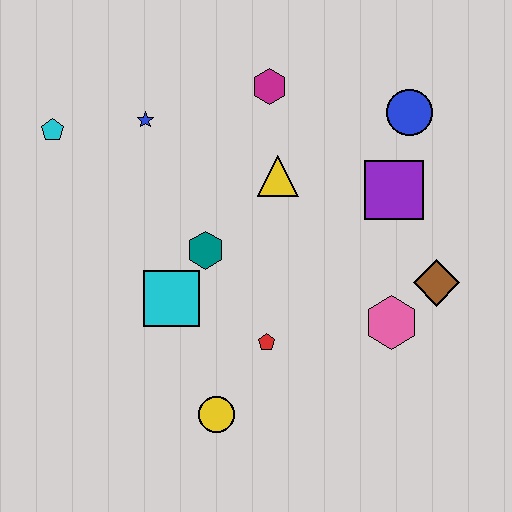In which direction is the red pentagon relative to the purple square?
The red pentagon is below the purple square.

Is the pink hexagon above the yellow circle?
Yes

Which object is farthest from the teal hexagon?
The blue circle is farthest from the teal hexagon.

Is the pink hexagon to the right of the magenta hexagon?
Yes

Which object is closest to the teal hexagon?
The cyan square is closest to the teal hexagon.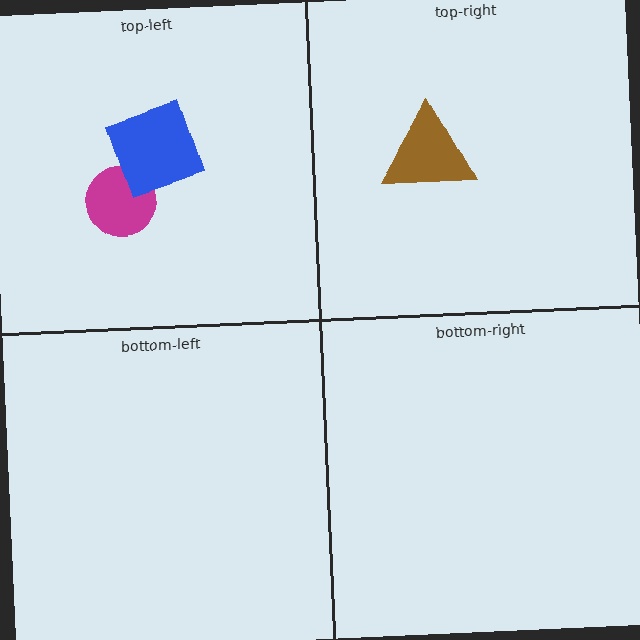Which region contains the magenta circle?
The top-left region.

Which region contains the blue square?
The top-left region.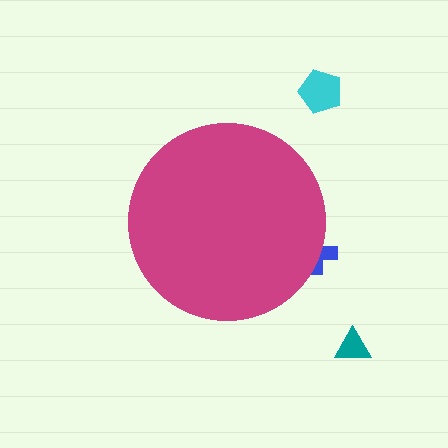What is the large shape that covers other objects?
A magenta circle.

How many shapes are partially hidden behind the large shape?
1 shape is partially hidden.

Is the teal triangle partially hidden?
No, the teal triangle is fully visible.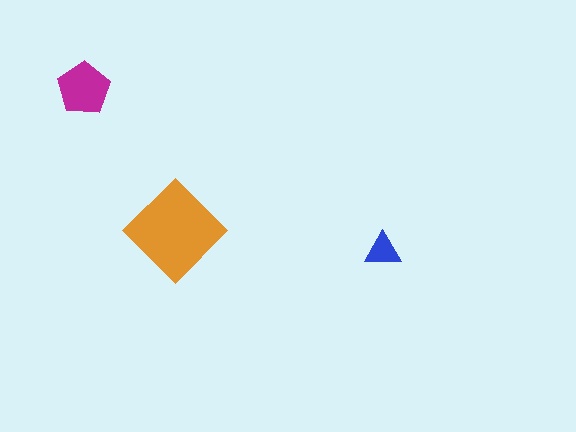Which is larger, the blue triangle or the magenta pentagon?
The magenta pentagon.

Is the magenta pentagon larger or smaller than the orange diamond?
Smaller.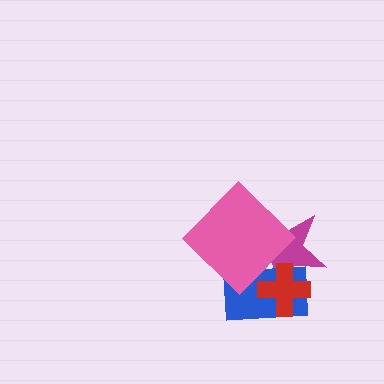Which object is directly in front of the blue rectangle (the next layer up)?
The red cross is directly in front of the blue rectangle.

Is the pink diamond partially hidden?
No, no other shape covers it.